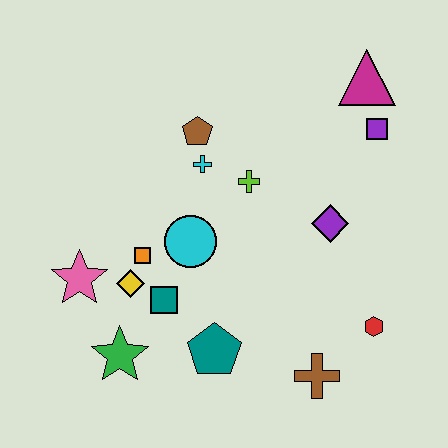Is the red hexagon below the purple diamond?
Yes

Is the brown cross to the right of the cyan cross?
Yes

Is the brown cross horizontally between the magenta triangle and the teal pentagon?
Yes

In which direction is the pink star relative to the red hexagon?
The pink star is to the left of the red hexagon.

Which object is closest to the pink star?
The yellow diamond is closest to the pink star.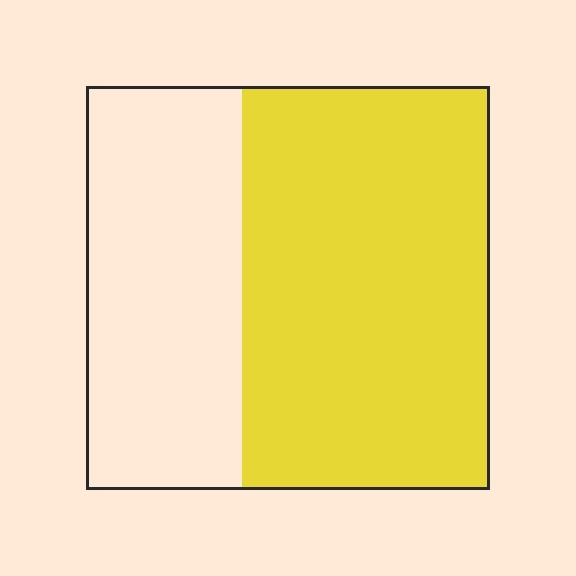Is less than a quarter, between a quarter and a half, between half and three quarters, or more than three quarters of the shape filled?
Between half and three quarters.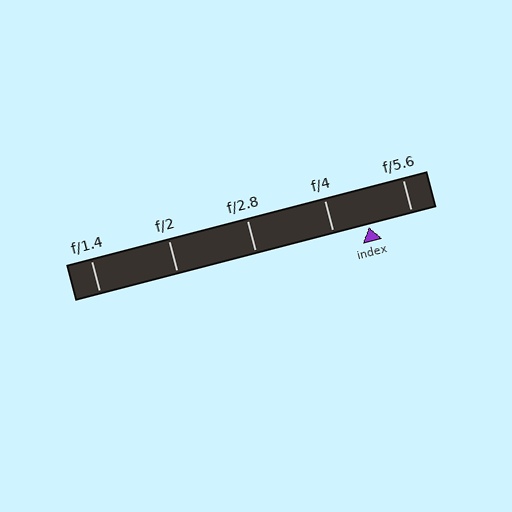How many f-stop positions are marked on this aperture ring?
There are 5 f-stop positions marked.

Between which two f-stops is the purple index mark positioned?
The index mark is between f/4 and f/5.6.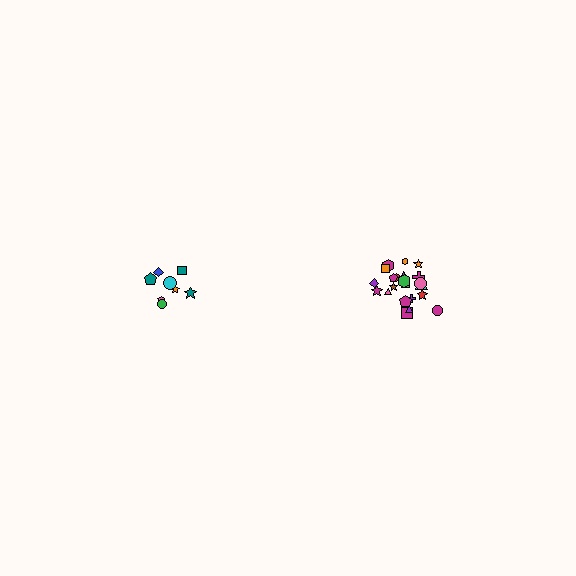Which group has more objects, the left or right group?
The right group.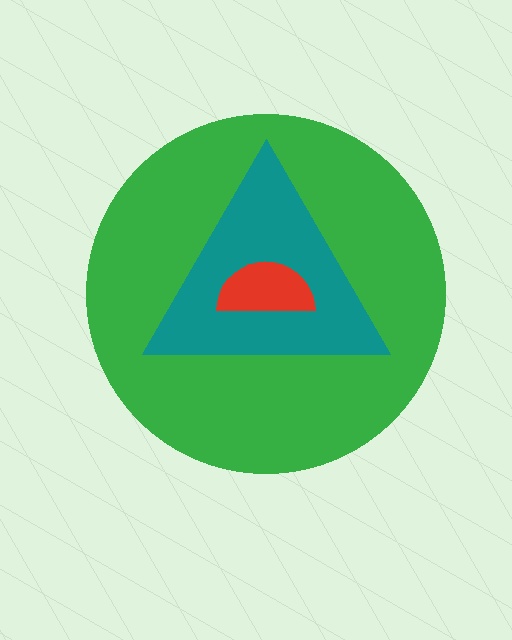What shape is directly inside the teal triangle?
The red semicircle.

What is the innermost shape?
The red semicircle.